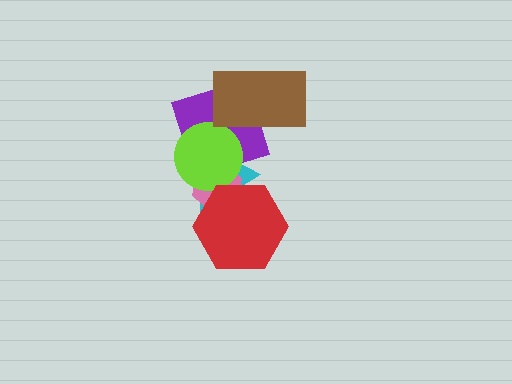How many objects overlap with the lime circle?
3 objects overlap with the lime circle.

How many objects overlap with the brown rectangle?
1 object overlaps with the brown rectangle.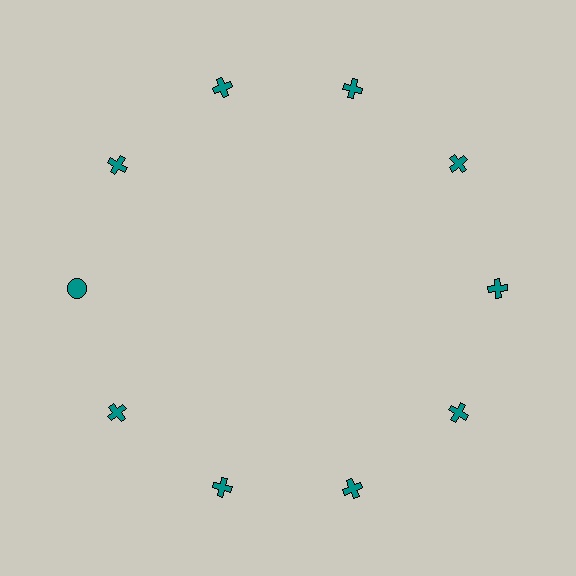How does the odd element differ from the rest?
It has a different shape: circle instead of cross.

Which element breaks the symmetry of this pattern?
The teal circle at roughly the 9 o'clock position breaks the symmetry. All other shapes are teal crosses.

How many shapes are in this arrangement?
There are 10 shapes arranged in a ring pattern.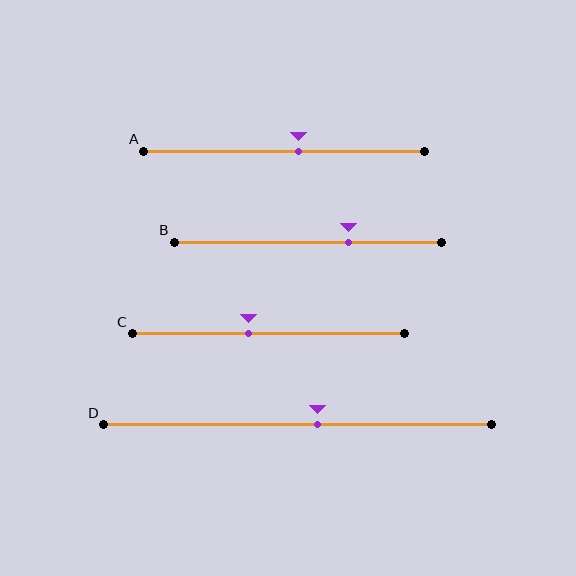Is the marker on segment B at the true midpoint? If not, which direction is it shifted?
No, the marker on segment B is shifted to the right by about 15% of the segment length.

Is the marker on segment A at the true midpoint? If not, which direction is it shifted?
No, the marker on segment A is shifted to the right by about 5% of the segment length.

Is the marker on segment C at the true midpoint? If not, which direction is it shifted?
No, the marker on segment C is shifted to the left by about 7% of the segment length.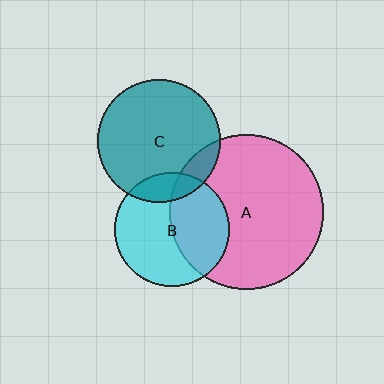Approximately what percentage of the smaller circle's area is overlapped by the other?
Approximately 40%.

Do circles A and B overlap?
Yes.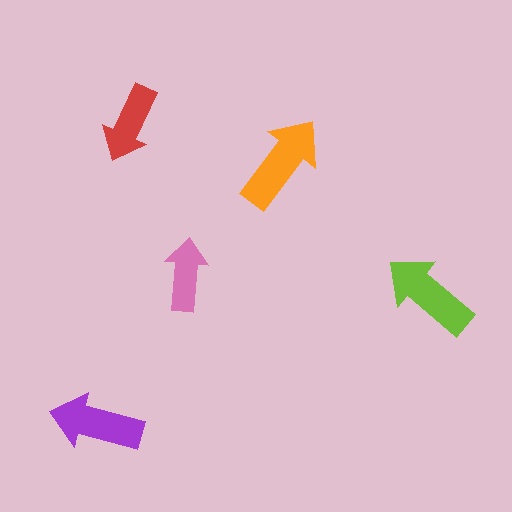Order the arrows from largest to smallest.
the orange one, the lime one, the purple one, the red one, the pink one.